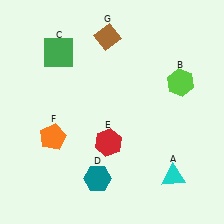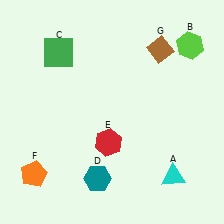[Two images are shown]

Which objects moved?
The objects that moved are: the lime hexagon (B), the orange pentagon (F), the brown diamond (G).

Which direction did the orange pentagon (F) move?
The orange pentagon (F) moved down.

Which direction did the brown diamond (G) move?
The brown diamond (G) moved right.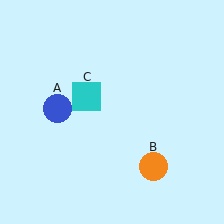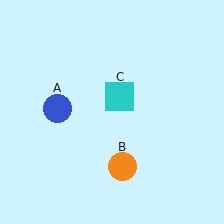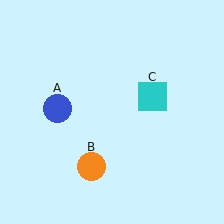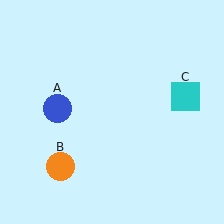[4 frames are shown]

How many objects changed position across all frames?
2 objects changed position: orange circle (object B), cyan square (object C).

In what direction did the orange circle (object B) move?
The orange circle (object B) moved left.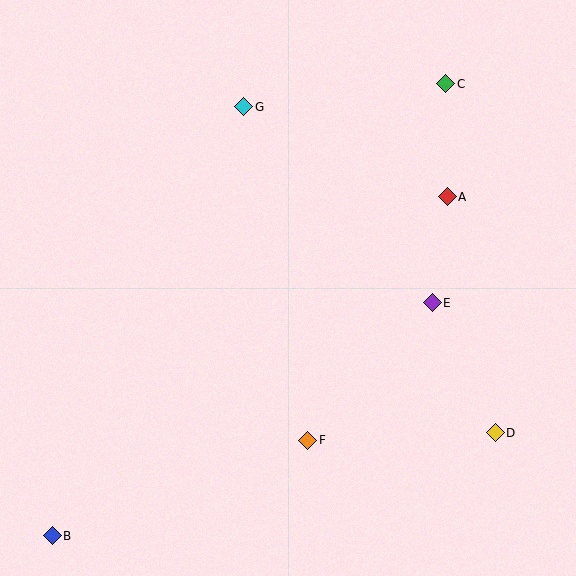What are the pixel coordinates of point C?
Point C is at (445, 84).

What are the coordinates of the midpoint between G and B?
The midpoint between G and B is at (148, 321).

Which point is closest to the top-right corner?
Point C is closest to the top-right corner.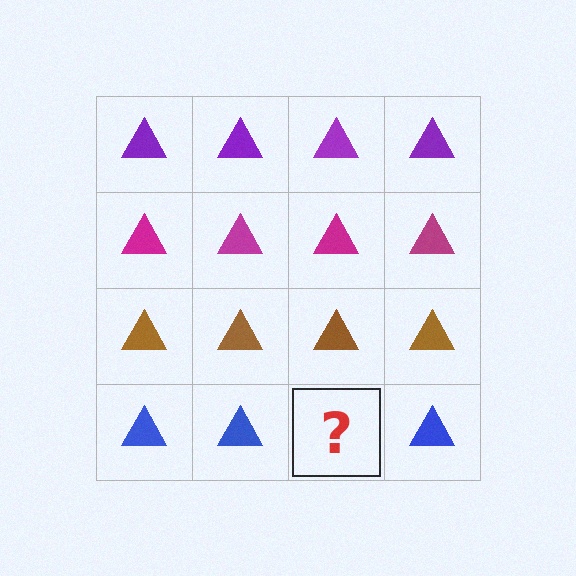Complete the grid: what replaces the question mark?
The question mark should be replaced with a blue triangle.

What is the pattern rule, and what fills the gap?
The rule is that each row has a consistent color. The gap should be filled with a blue triangle.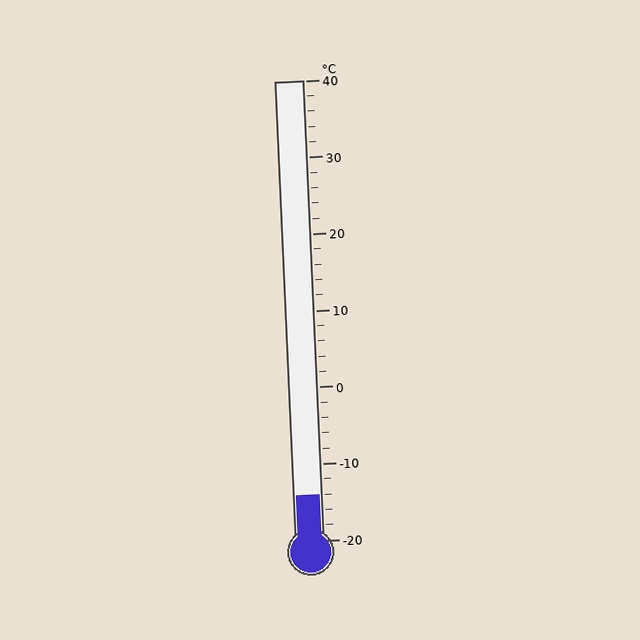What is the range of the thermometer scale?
The thermometer scale ranges from -20°C to 40°C.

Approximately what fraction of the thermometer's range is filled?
The thermometer is filled to approximately 10% of its range.